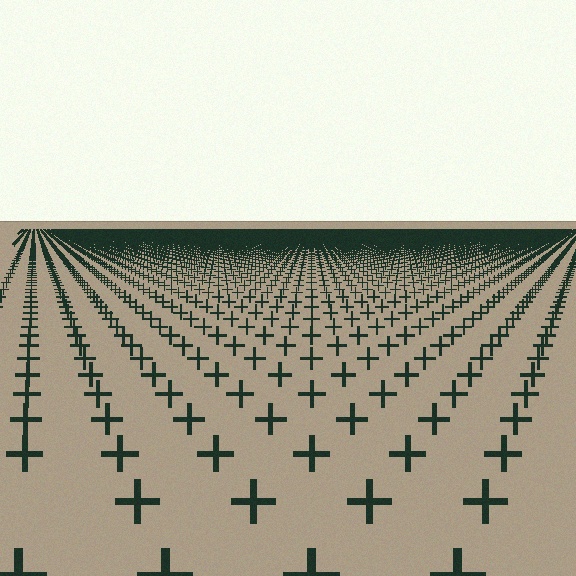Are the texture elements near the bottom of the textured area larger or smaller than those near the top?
Larger. Near the bottom, elements are closer to the viewer and appear at a bigger on-screen size.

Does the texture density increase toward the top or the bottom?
Density increases toward the top.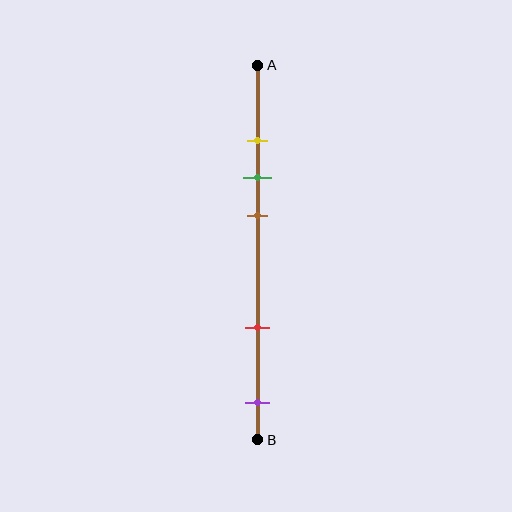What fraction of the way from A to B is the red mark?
The red mark is approximately 70% (0.7) of the way from A to B.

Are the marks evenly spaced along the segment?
No, the marks are not evenly spaced.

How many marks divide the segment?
There are 5 marks dividing the segment.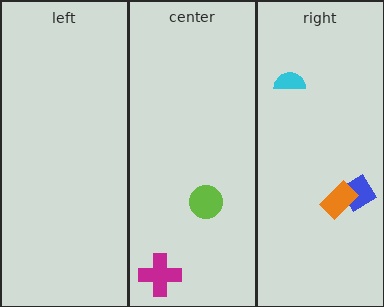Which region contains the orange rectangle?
The right region.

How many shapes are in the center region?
2.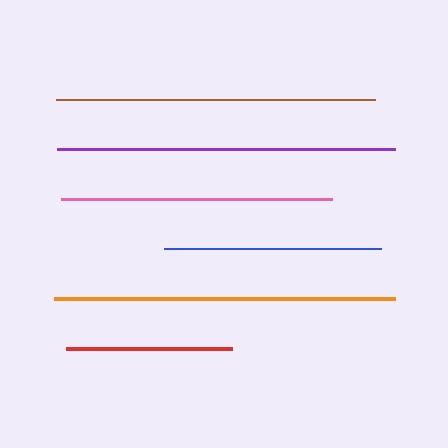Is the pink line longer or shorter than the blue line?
The pink line is longer than the blue line.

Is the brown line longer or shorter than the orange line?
The orange line is longer than the brown line.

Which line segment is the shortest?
The red line is the shortest at approximately 166 pixels.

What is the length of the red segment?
The red segment is approximately 166 pixels long.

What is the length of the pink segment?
The pink segment is approximately 271 pixels long.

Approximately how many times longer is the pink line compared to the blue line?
The pink line is approximately 1.3 times the length of the blue line.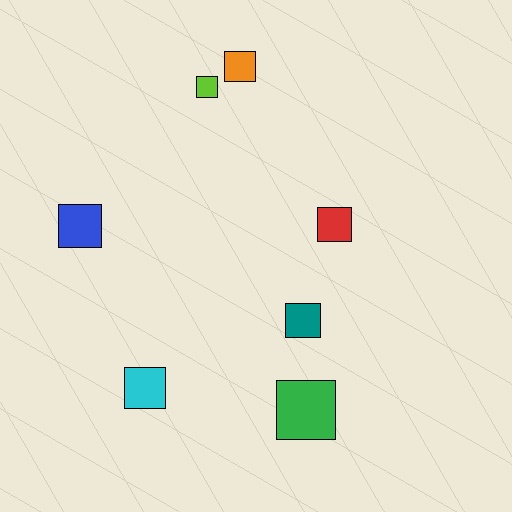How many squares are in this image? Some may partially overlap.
There are 7 squares.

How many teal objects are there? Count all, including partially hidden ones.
There is 1 teal object.